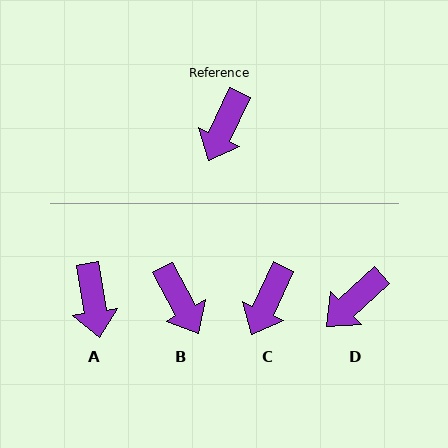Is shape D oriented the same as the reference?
No, it is off by about 22 degrees.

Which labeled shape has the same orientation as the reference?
C.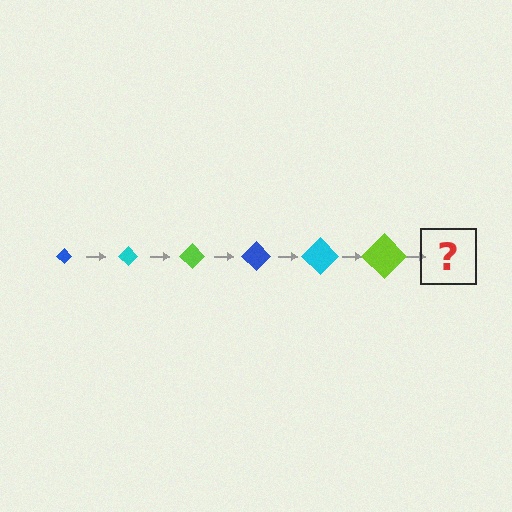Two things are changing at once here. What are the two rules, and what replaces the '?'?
The two rules are that the diamond grows larger each step and the color cycles through blue, cyan, and lime. The '?' should be a blue diamond, larger than the previous one.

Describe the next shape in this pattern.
It should be a blue diamond, larger than the previous one.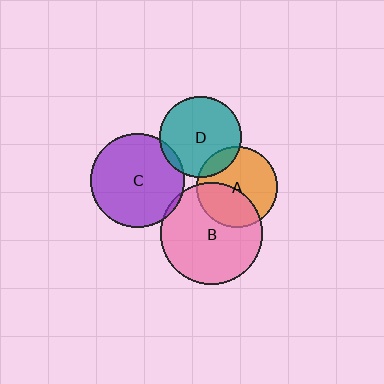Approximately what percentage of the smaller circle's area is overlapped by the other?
Approximately 40%.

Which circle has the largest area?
Circle B (pink).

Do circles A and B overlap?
Yes.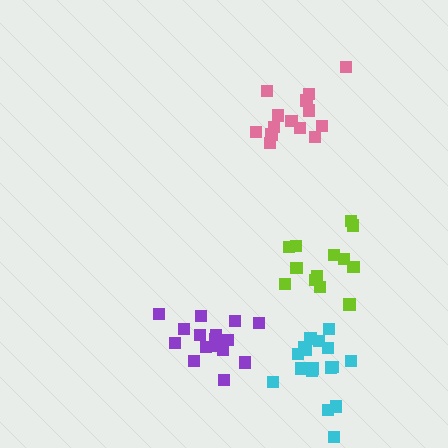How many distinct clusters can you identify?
There are 4 distinct clusters.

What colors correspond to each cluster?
The clusters are colored: pink, purple, cyan, lime.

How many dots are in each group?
Group 1: 14 dots, Group 2: 16 dots, Group 3: 17 dots, Group 4: 13 dots (60 total).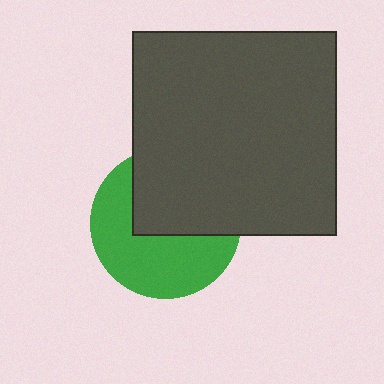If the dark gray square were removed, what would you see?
You would see the complete green circle.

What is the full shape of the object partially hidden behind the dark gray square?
The partially hidden object is a green circle.